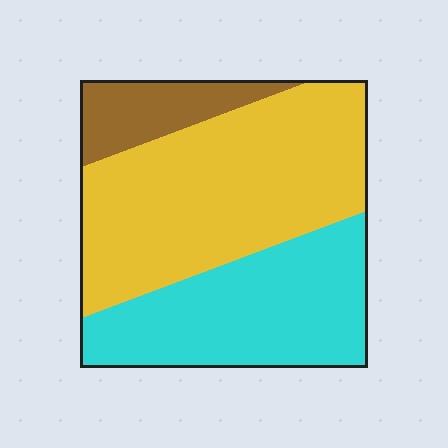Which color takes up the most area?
Yellow, at roughly 50%.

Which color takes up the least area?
Brown, at roughly 10%.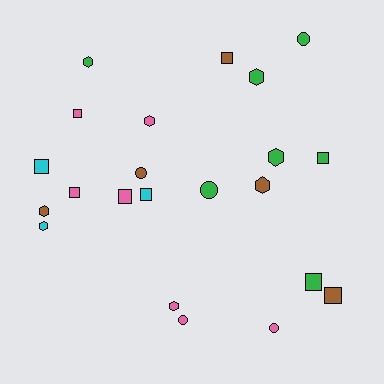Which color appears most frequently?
Green, with 7 objects.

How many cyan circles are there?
There are no cyan circles.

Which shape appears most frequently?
Square, with 9 objects.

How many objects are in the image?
There are 22 objects.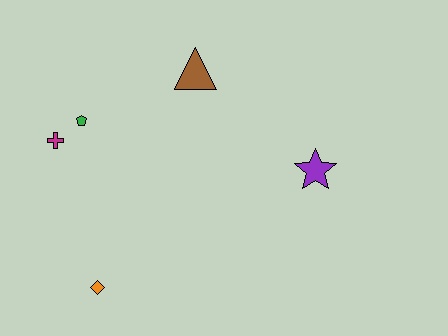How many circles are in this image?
There are no circles.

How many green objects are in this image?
There is 1 green object.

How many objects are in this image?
There are 5 objects.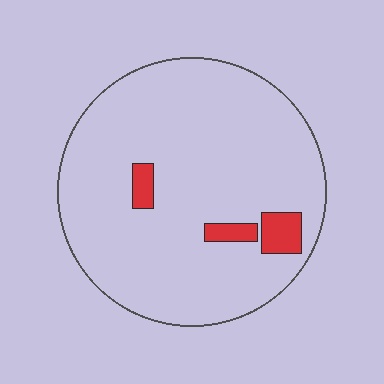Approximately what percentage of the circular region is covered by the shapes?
Approximately 5%.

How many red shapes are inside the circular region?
3.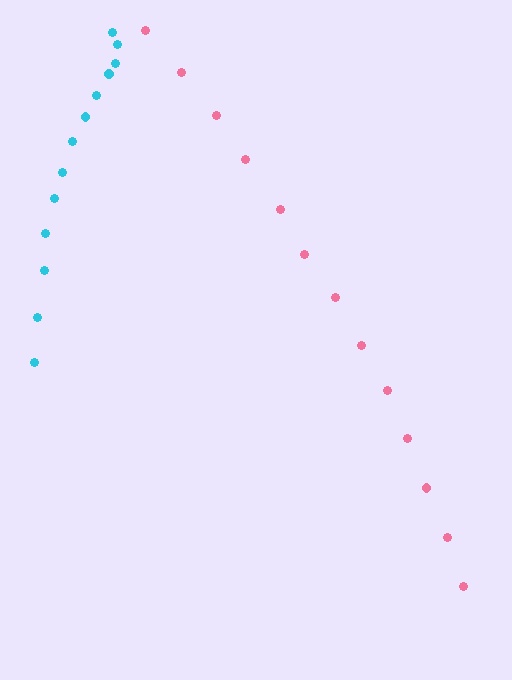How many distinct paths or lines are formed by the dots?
There are 2 distinct paths.